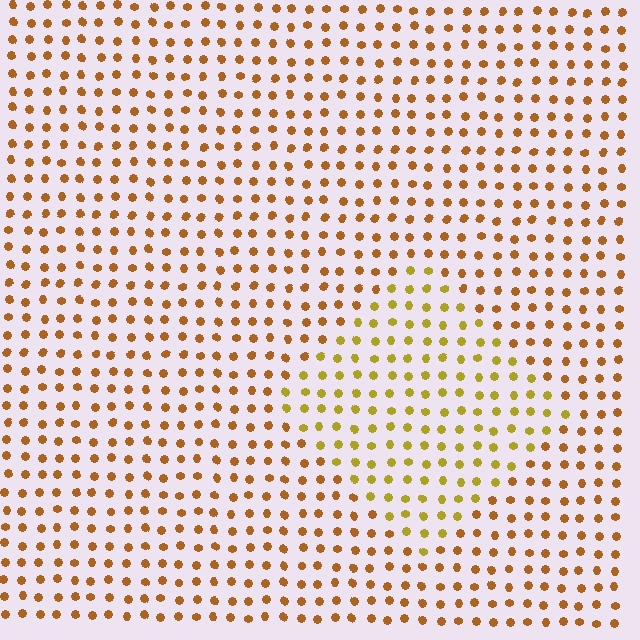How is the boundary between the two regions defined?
The boundary is defined purely by a slight shift in hue (about 28 degrees). Spacing, size, and orientation are identical on both sides.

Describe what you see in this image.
The image is filled with small brown elements in a uniform arrangement. A diamond-shaped region is visible where the elements are tinted to a slightly different hue, forming a subtle color boundary.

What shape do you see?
I see a diamond.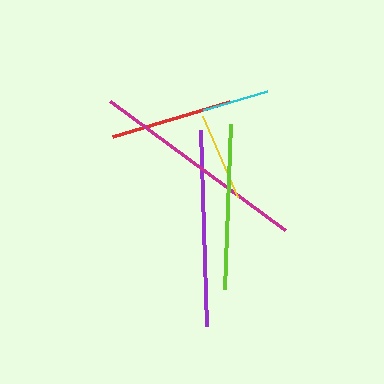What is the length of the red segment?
The red segment is approximately 123 pixels long.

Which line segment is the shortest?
The cyan line is the shortest at approximately 67 pixels.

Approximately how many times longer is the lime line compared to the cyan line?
The lime line is approximately 2.5 times the length of the cyan line.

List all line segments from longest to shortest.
From longest to shortest: magenta, purple, lime, red, yellow, cyan.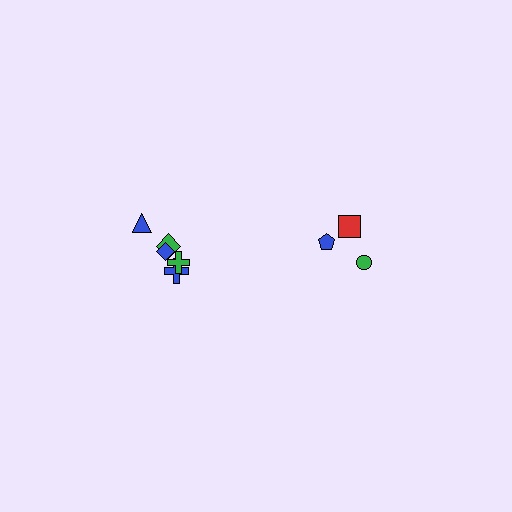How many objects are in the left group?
There are 5 objects.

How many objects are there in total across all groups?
There are 8 objects.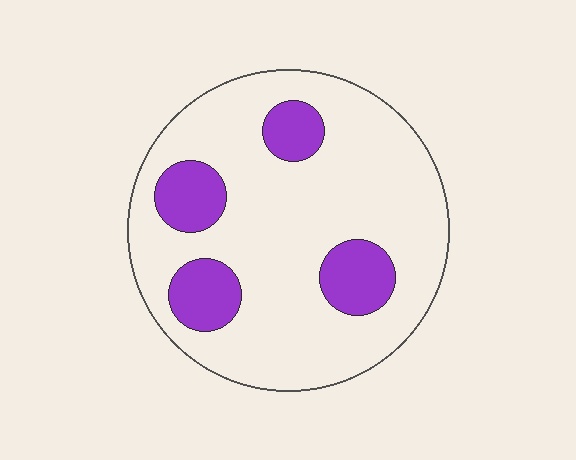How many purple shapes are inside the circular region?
4.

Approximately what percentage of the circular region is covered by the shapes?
Approximately 20%.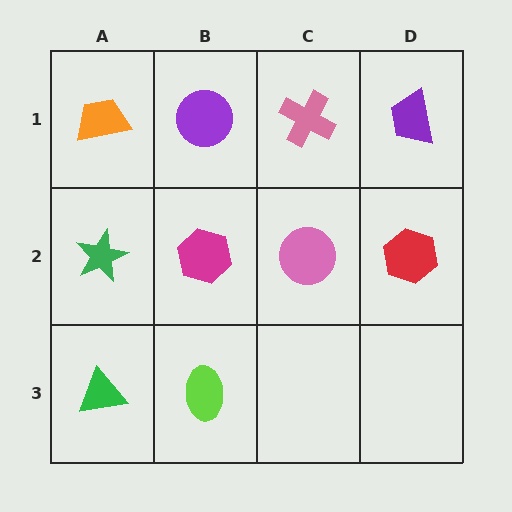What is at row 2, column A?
A green star.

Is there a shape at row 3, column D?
No, that cell is empty.